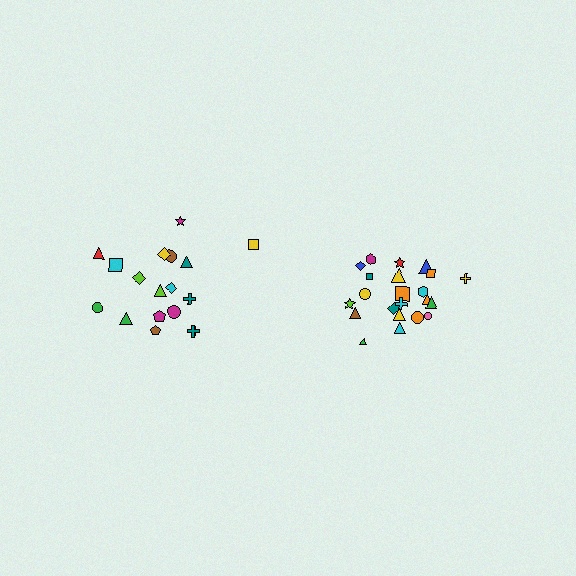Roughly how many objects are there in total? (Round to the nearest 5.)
Roughly 40 objects in total.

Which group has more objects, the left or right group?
The right group.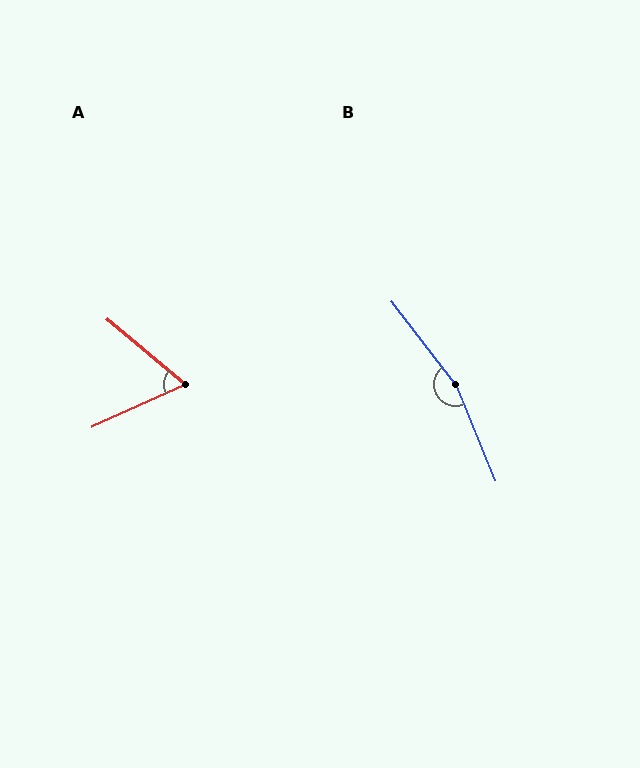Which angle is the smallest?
A, at approximately 64 degrees.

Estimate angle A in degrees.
Approximately 64 degrees.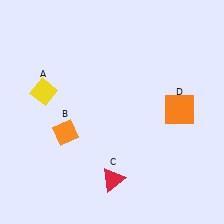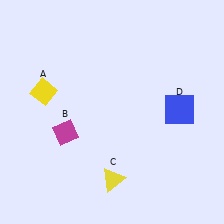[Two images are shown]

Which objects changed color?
B changed from orange to magenta. C changed from red to yellow. D changed from orange to blue.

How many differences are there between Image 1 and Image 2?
There are 3 differences between the two images.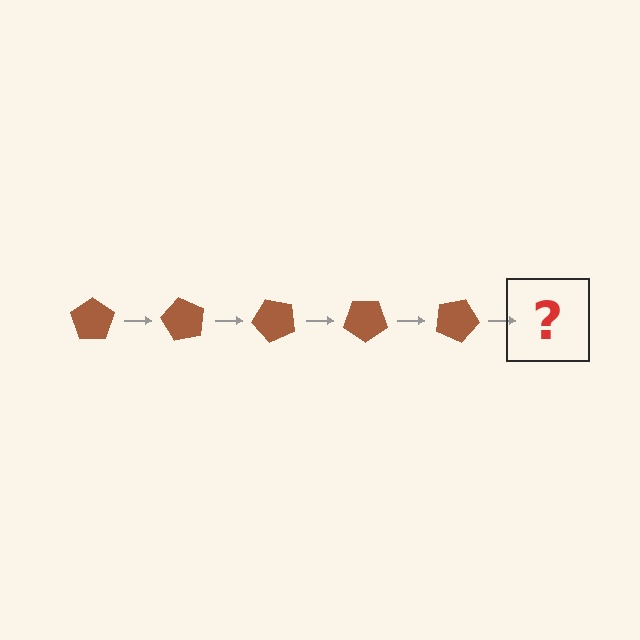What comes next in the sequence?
The next element should be a brown pentagon rotated 300 degrees.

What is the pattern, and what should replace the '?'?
The pattern is that the pentagon rotates 60 degrees each step. The '?' should be a brown pentagon rotated 300 degrees.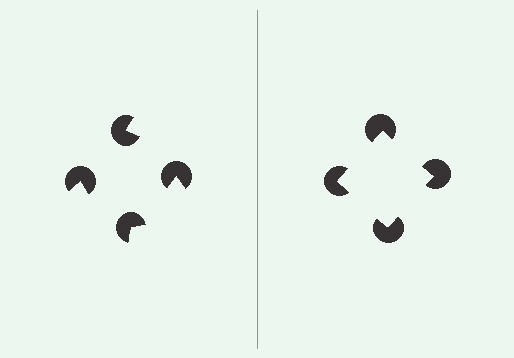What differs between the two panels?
The pac-man discs are positioned identically on both sides; only the wedge orientations differ. On the right they align to a square; on the left they are misaligned.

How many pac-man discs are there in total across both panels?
8 — 4 on each side.